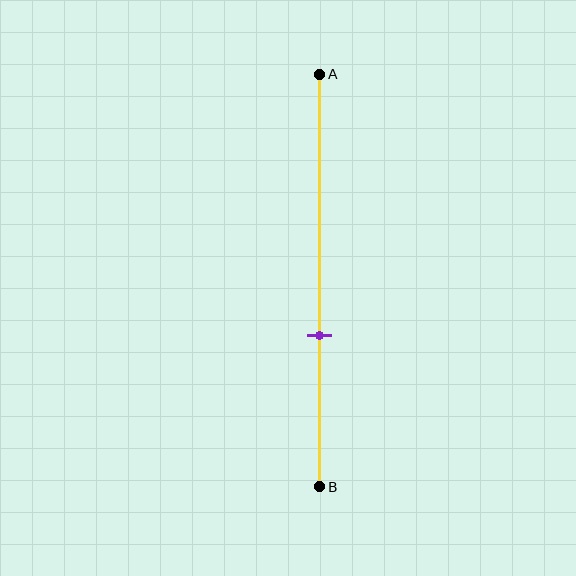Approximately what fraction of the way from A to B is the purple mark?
The purple mark is approximately 65% of the way from A to B.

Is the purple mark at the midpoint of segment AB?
No, the mark is at about 65% from A, not at the 50% midpoint.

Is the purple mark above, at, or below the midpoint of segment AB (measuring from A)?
The purple mark is below the midpoint of segment AB.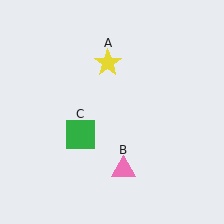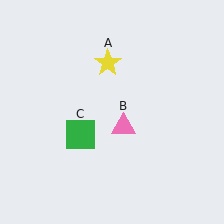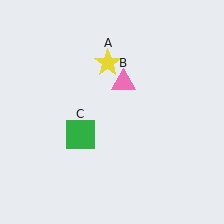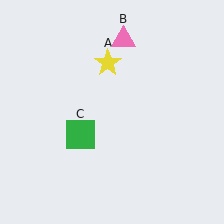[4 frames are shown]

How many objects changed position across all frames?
1 object changed position: pink triangle (object B).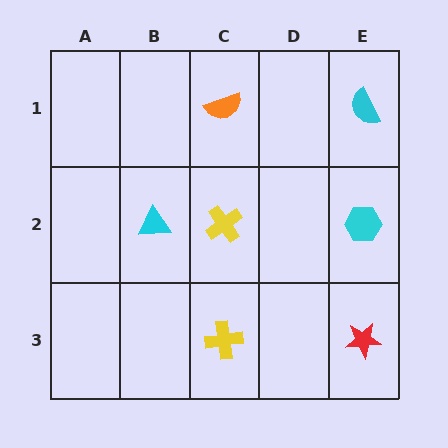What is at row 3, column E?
A red star.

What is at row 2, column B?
A cyan triangle.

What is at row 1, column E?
A cyan semicircle.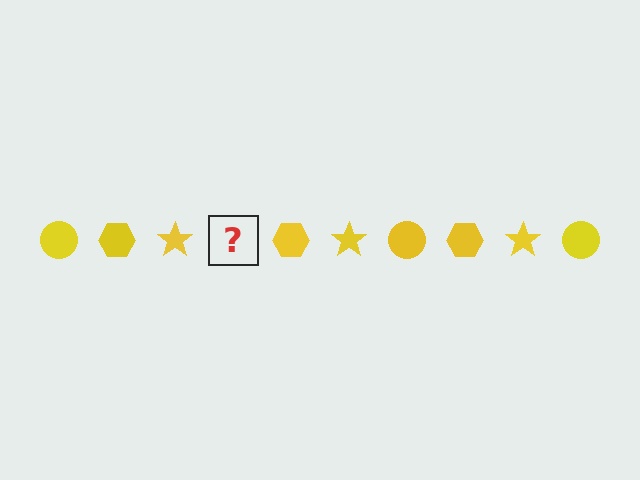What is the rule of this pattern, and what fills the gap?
The rule is that the pattern cycles through circle, hexagon, star shapes in yellow. The gap should be filled with a yellow circle.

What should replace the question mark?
The question mark should be replaced with a yellow circle.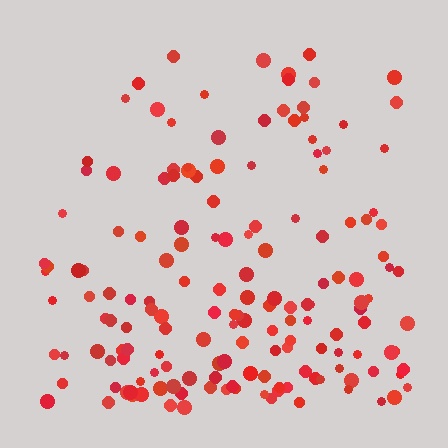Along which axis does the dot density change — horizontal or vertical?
Vertical.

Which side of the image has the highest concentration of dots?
The bottom.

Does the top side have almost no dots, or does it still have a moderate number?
Still a moderate number, just noticeably fewer than the bottom.